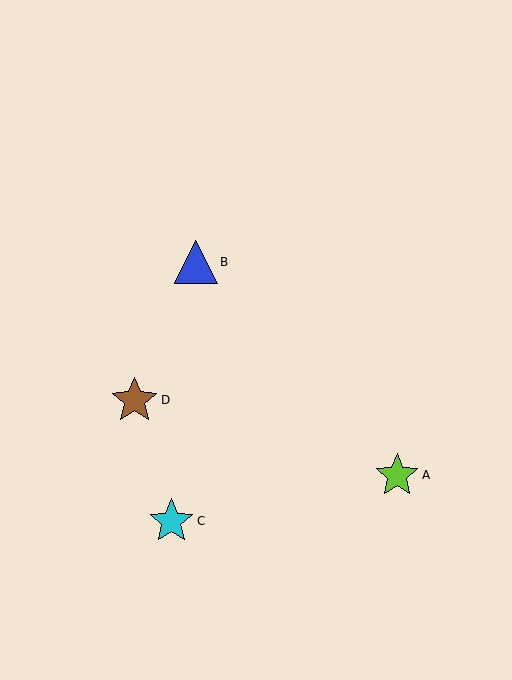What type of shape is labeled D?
Shape D is a brown star.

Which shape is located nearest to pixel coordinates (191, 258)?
The blue triangle (labeled B) at (196, 262) is nearest to that location.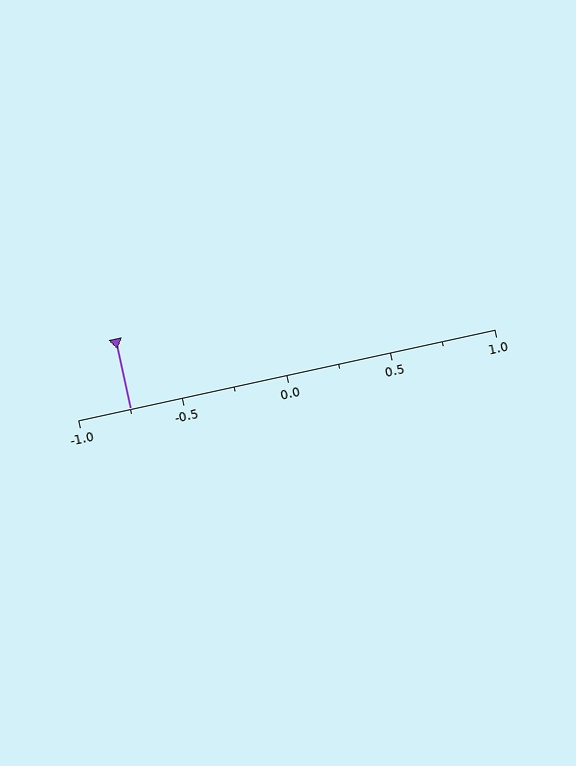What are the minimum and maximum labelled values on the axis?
The axis runs from -1.0 to 1.0.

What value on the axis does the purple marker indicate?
The marker indicates approximately -0.75.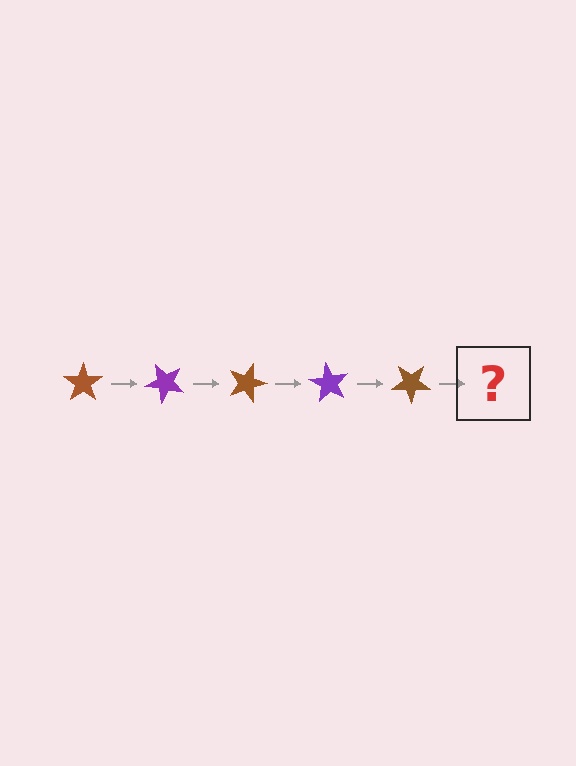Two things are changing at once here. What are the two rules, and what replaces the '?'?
The two rules are that it rotates 45 degrees each step and the color cycles through brown and purple. The '?' should be a purple star, rotated 225 degrees from the start.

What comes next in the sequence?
The next element should be a purple star, rotated 225 degrees from the start.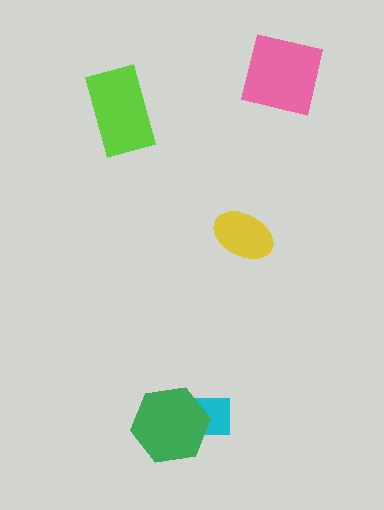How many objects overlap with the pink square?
0 objects overlap with the pink square.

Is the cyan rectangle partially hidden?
Yes, it is partially covered by another shape.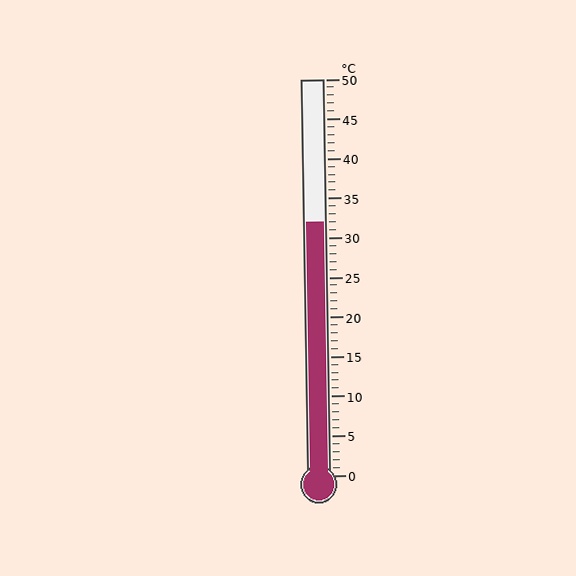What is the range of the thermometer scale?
The thermometer scale ranges from 0°C to 50°C.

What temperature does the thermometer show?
The thermometer shows approximately 32°C.